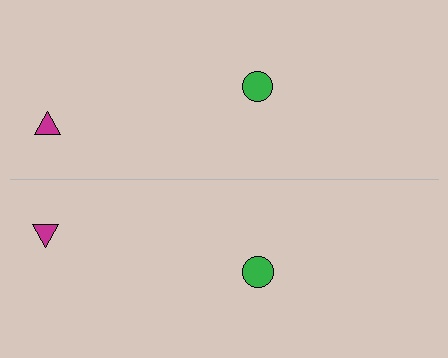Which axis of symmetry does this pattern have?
The pattern has a horizontal axis of symmetry running through the center of the image.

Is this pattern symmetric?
Yes, this pattern has bilateral (reflection) symmetry.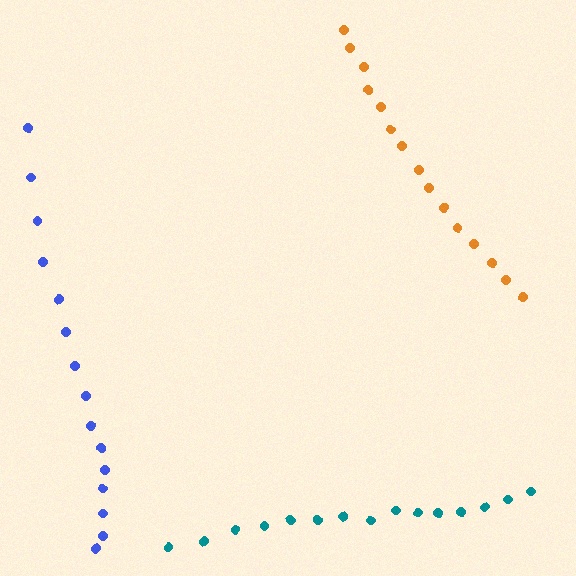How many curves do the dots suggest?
There are 3 distinct paths.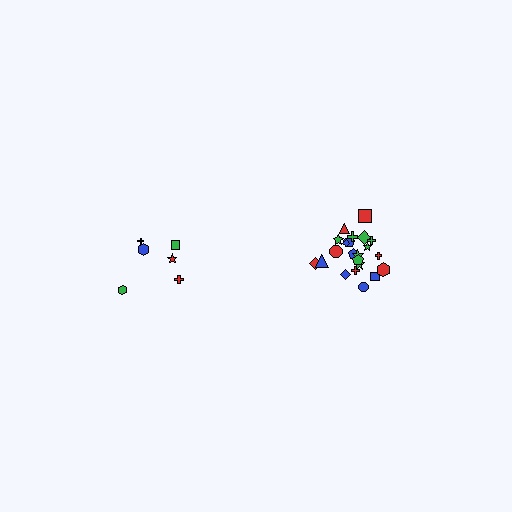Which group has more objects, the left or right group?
The right group.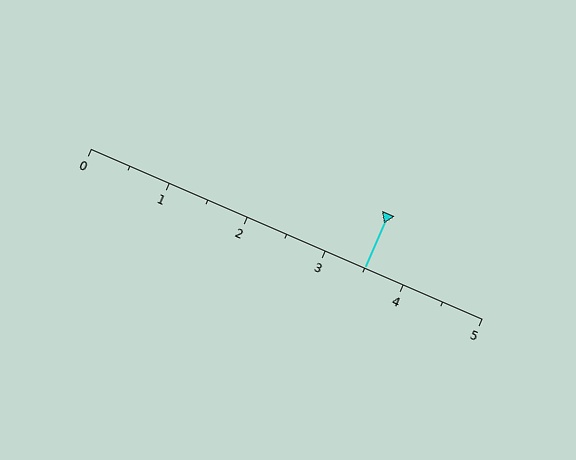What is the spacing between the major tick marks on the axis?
The major ticks are spaced 1 apart.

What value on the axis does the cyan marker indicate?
The marker indicates approximately 3.5.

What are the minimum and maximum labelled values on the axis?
The axis runs from 0 to 5.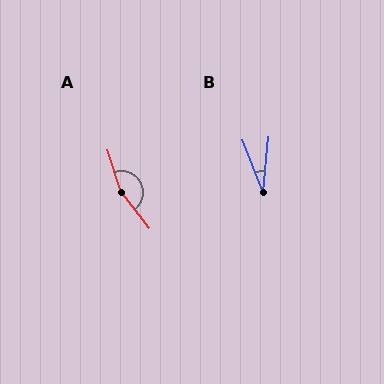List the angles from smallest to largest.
B (27°), A (160°).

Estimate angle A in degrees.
Approximately 160 degrees.